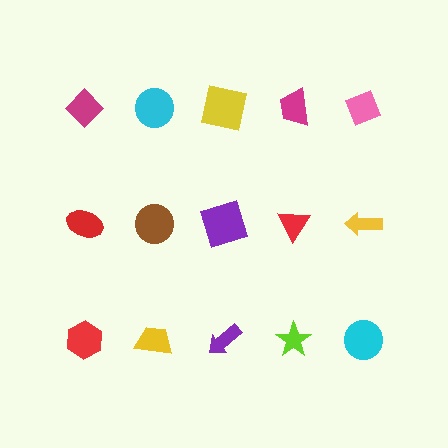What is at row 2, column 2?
A brown circle.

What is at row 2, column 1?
A red ellipse.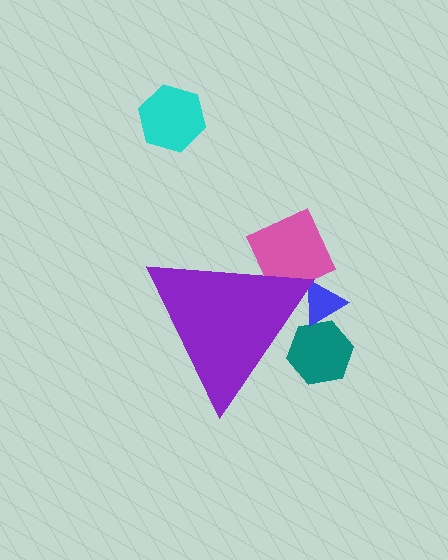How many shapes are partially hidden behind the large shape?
3 shapes are partially hidden.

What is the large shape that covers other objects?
A purple triangle.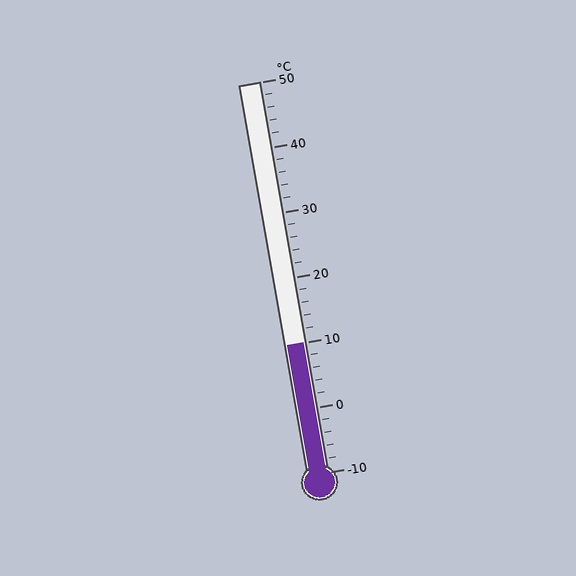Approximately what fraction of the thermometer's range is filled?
The thermometer is filled to approximately 35% of its range.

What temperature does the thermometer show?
The thermometer shows approximately 10°C.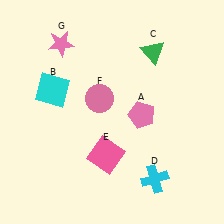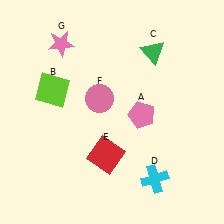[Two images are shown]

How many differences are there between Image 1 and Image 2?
There are 2 differences between the two images.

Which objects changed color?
B changed from cyan to lime. E changed from pink to red.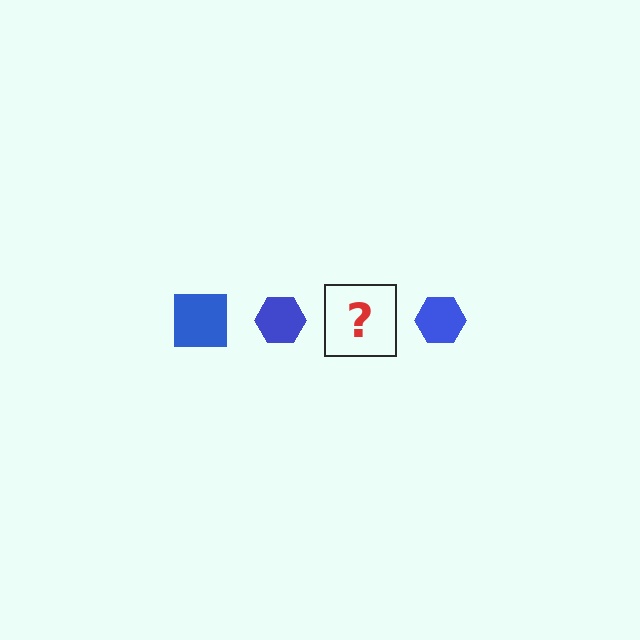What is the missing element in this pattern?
The missing element is a blue square.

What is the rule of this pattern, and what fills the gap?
The rule is that the pattern cycles through square, hexagon shapes in blue. The gap should be filled with a blue square.